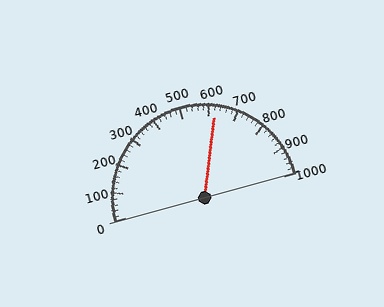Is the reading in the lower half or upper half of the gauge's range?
The reading is in the upper half of the range (0 to 1000).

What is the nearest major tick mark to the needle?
The nearest major tick mark is 600.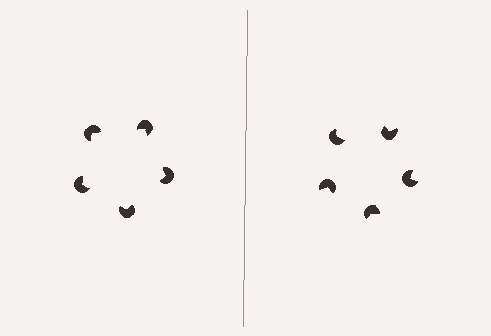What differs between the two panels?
The pac-man discs are positioned identically on both sides; only the wedge orientations differ. On the left they align to a pentagon; on the right they are misaligned.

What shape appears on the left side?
An illusory pentagon.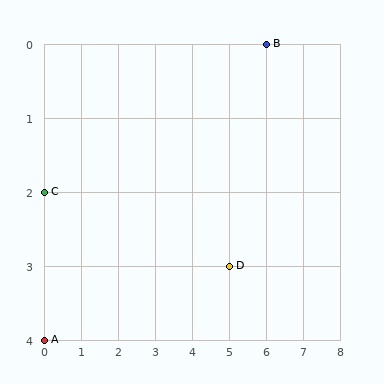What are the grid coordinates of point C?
Point C is at grid coordinates (0, 2).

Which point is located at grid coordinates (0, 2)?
Point C is at (0, 2).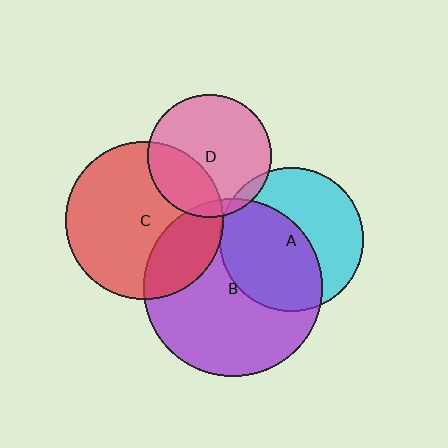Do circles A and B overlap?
Yes.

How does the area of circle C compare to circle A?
Approximately 1.2 times.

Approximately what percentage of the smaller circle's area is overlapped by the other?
Approximately 55%.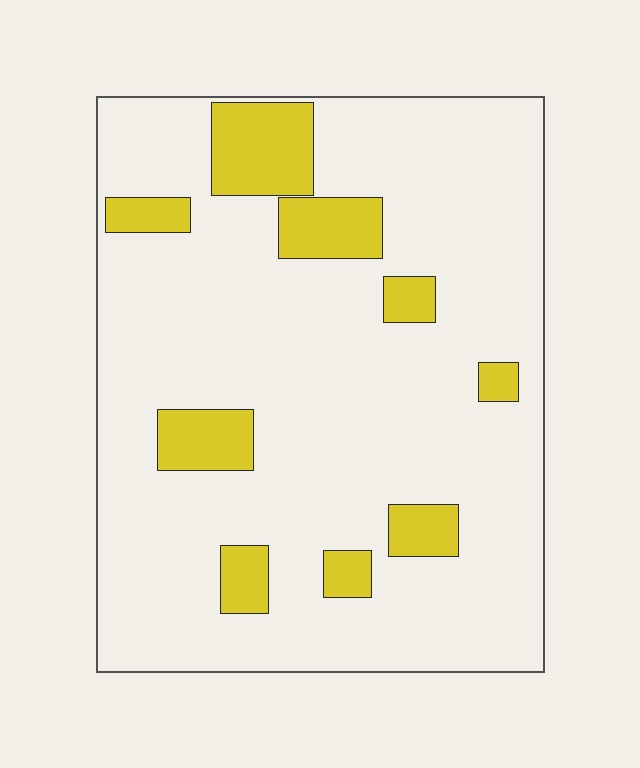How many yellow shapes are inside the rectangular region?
9.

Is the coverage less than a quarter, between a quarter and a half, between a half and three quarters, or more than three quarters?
Less than a quarter.